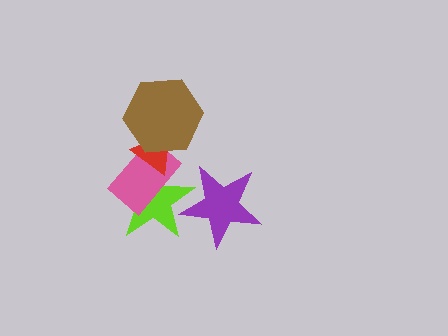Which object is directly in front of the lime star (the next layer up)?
The pink rectangle is directly in front of the lime star.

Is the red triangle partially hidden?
Yes, it is partially covered by another shape.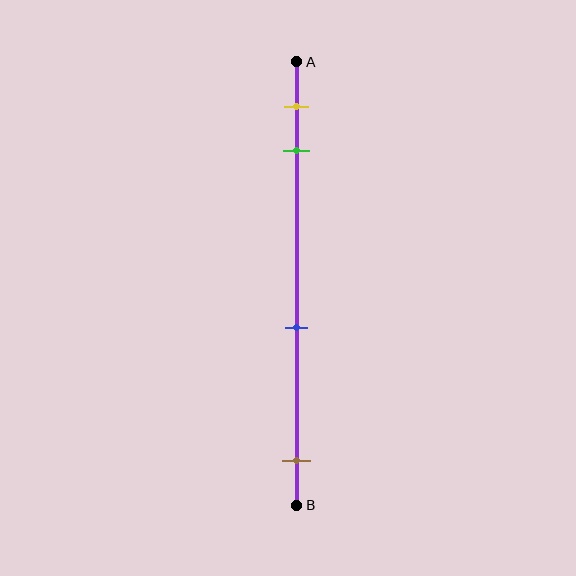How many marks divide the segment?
There are 4 marks dividing the segment.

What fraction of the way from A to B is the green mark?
The green mark is approximately 20% (0.2) of the way from A to B.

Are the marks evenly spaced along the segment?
No, the marks are not evenly spaced.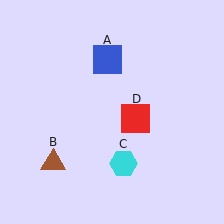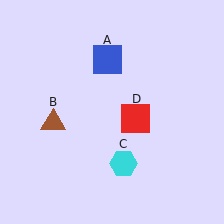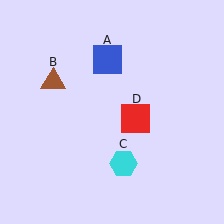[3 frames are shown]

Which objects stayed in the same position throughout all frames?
Blue square (object A) and cyan hexagon (object C) and red square (object D) remained stationary.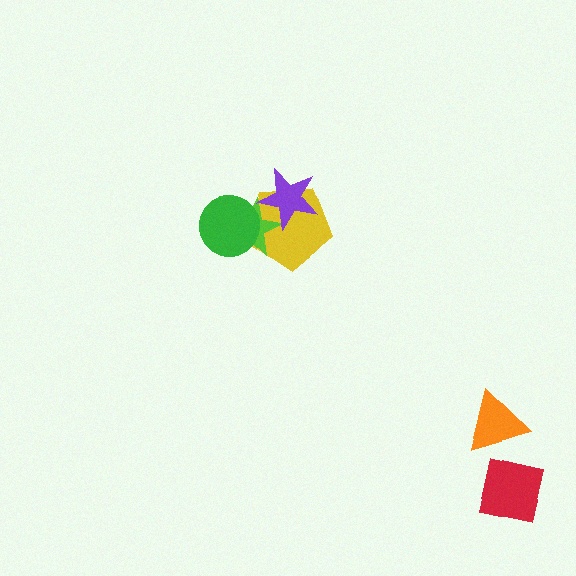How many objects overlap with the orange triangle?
0 objects overlap with the orange triangle.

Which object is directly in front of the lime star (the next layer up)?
The purple star is directly in front of the lime star.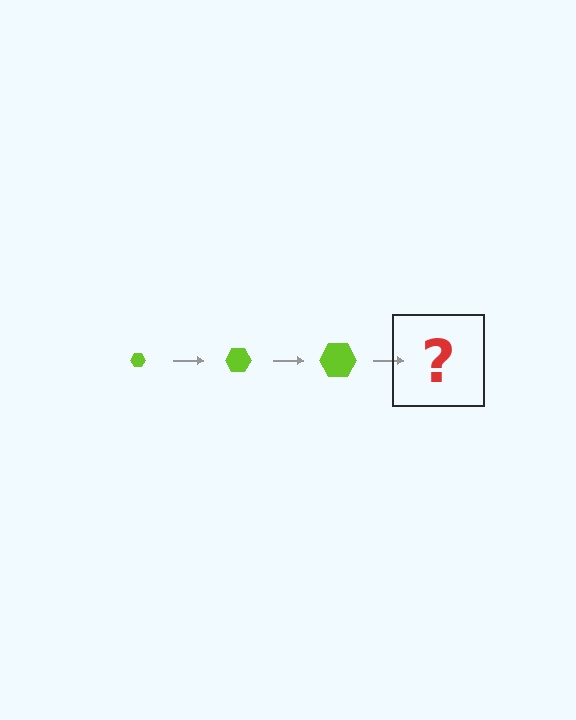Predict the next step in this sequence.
The next step is a lime hexagon, larger than the previous one.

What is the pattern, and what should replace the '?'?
The pattern is that the hexagon gets progressively larger each step. The '?' should be a lime hexagon, larger than the previous one.